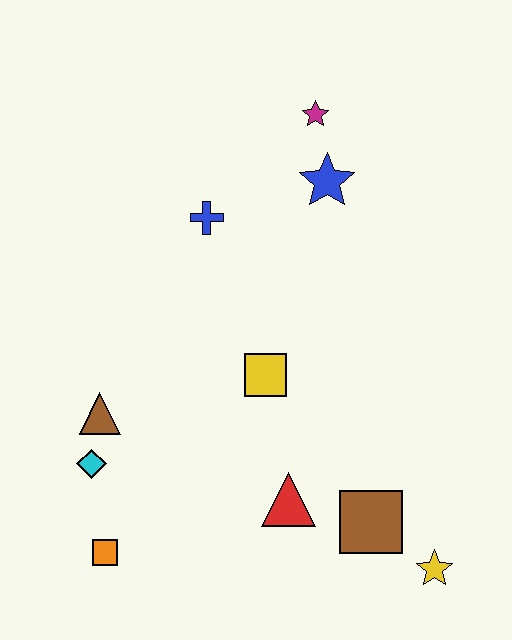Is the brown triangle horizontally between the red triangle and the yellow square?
No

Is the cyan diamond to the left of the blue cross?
Yes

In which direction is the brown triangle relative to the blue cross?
The brown triangle is below the blue cross.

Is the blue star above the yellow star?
Yes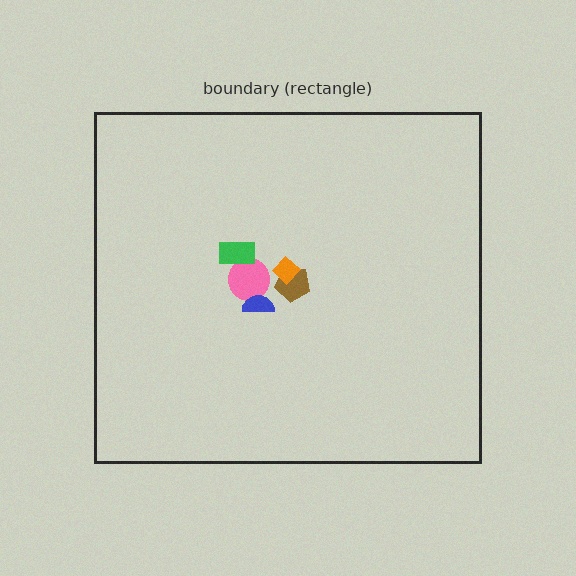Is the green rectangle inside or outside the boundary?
Inside.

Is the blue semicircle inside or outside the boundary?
Inside.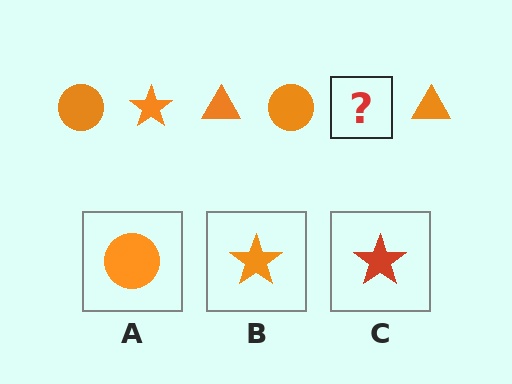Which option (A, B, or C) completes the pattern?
B.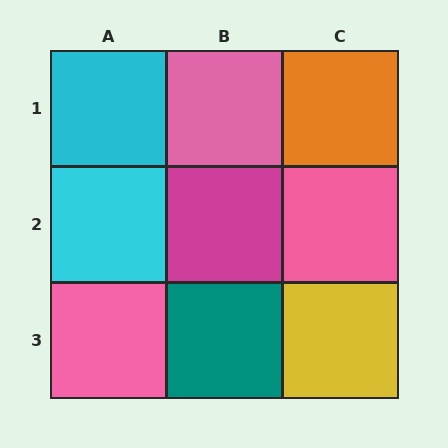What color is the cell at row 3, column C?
Yellow.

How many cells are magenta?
1 cell is magenta.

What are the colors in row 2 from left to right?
Cyan, magenta, pink.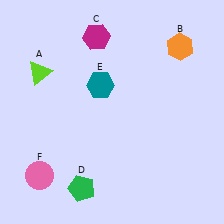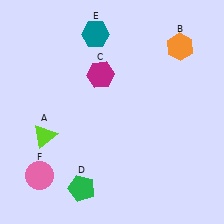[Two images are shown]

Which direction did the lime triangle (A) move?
The lime triangle (A) moved down.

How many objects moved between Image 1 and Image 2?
3 objects moved between the two images.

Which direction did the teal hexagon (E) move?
The teal hexagon (E) moved up.